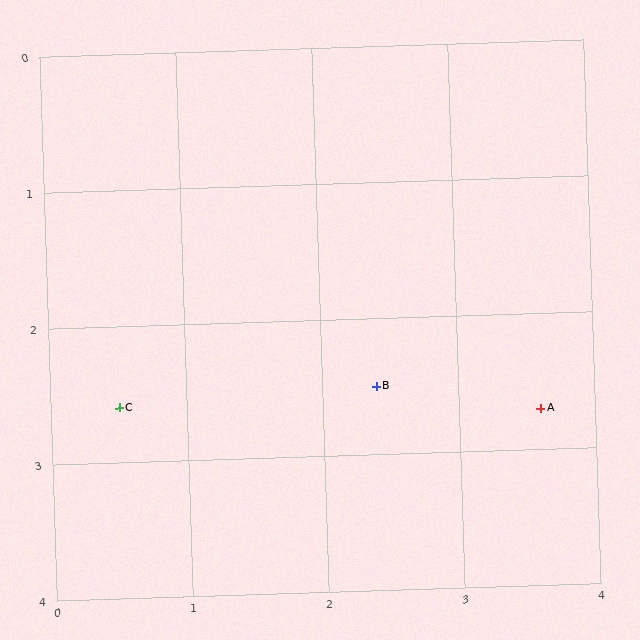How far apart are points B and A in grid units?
Points B and A are about 1.2 grid units apart.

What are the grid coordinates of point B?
Point B is at approximately (2.4, 2.5).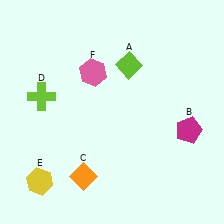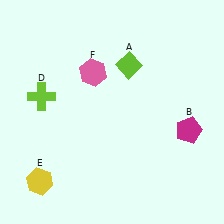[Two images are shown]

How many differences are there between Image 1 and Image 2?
There is 1 difference between the two images.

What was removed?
The orange diamond (C) was removed in Image 2.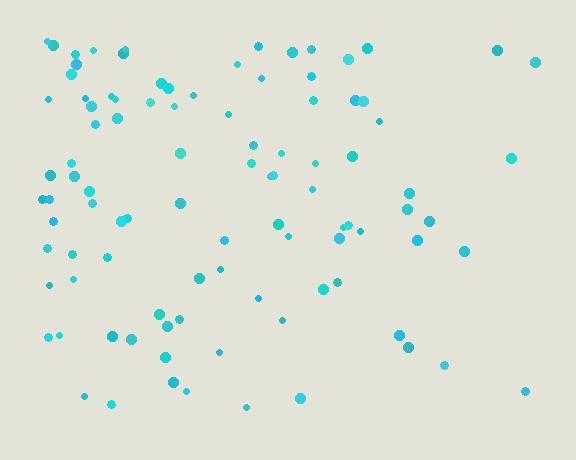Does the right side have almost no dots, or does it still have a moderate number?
Still a moderate number, just noticeably fewer than the left.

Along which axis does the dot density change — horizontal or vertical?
Horizontal.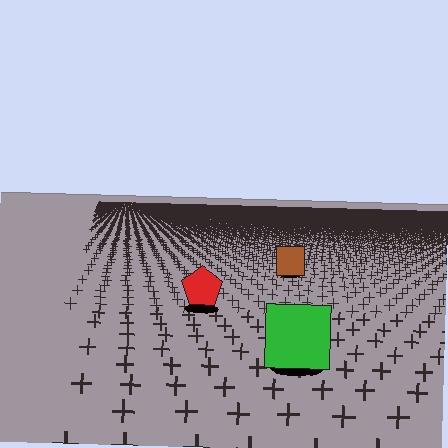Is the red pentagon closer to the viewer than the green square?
No. The green square is closer — you can tell from the texture gradient: the ground texture is coarser near it.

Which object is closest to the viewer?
The green square is closest. The texture marks near it are larger and more spread out.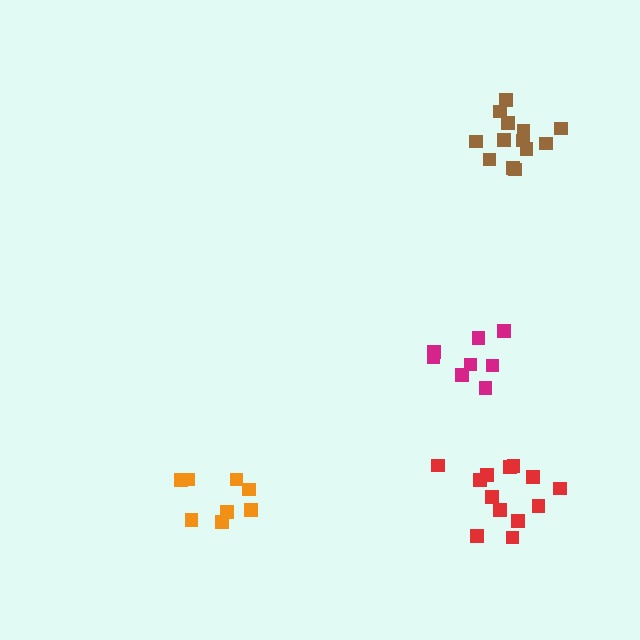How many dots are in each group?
Group 1: 8 dots, Group 2: 13 dots, Group 3: 8 dots, Group 4: 13 dots (42 total).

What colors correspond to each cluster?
The clusters are colored: orange, red, magenta, brown.